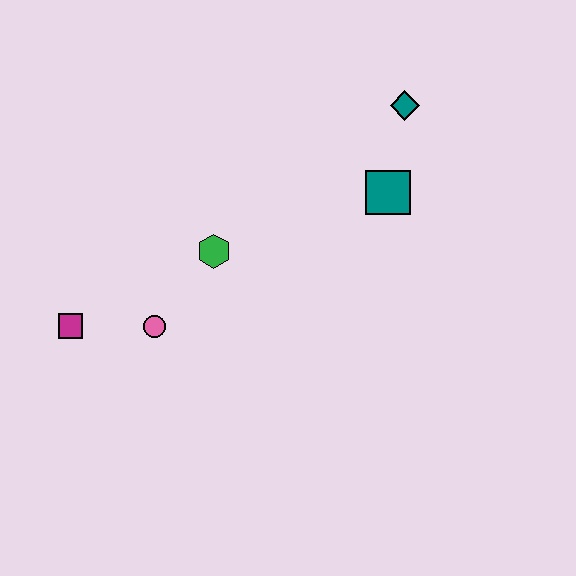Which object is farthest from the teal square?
The magenta square is farthest from the teal square.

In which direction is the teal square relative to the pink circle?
The teal square is to the right of the pink circle.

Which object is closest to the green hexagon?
The pink circle is closest to the green hexagon.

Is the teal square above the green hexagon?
Yes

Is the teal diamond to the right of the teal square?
Yes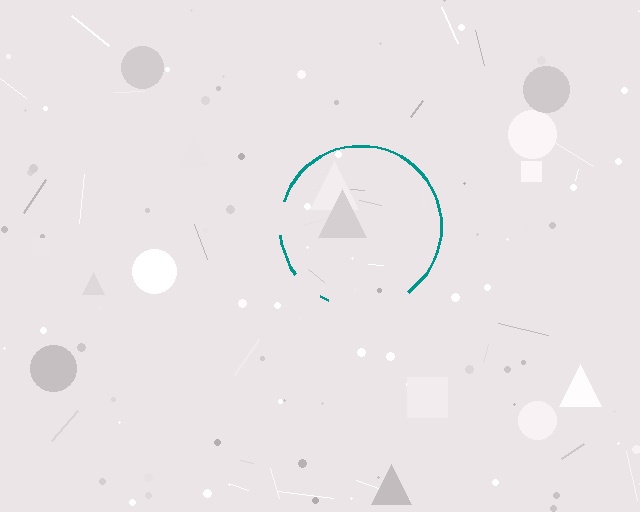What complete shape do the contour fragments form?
The contour fragments form a circle.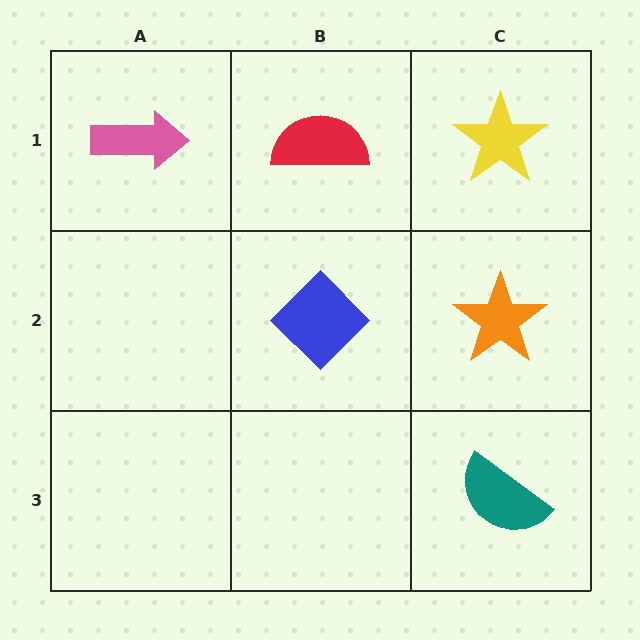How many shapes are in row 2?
2 shapes.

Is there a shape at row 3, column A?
No, that cell is empty.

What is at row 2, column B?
A blue diamond.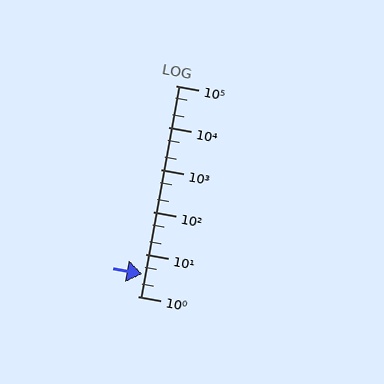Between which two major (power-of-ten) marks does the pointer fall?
The pointer is between 1 and 10.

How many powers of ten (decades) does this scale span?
The scale spans 5 decades, from 1 to 100000.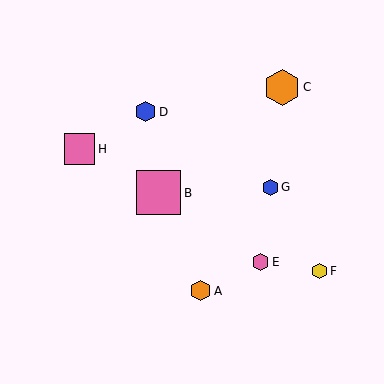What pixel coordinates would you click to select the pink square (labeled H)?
Click at (79, 149) to select the pink square H.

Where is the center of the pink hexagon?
The center of the pink hexagon is at (260, 262).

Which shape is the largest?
The pink square (labeled B) is the largest.